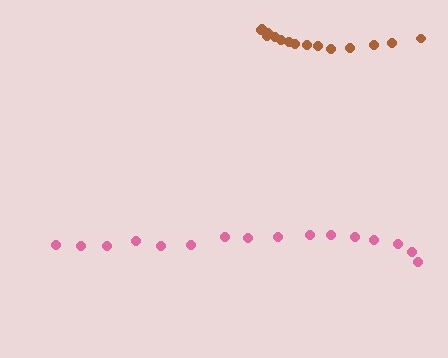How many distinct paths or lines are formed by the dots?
There are 2 distinct paths.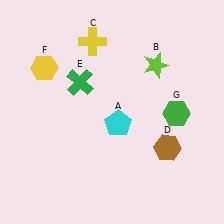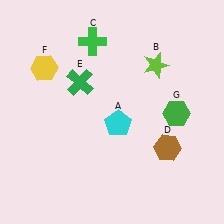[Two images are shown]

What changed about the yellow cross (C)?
In Image 1, C is yellow. In Image 2, it changed to green.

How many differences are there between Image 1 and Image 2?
There is 1 difference between the two images.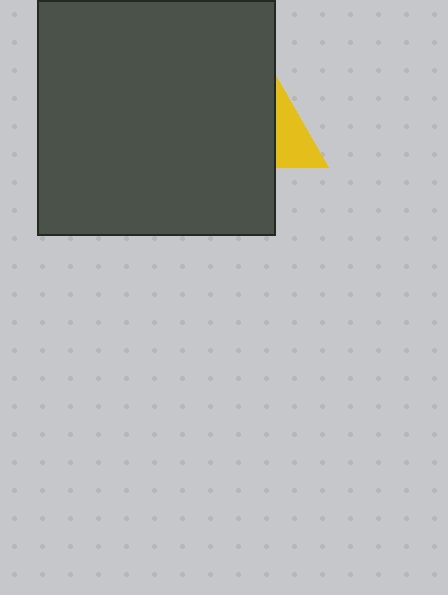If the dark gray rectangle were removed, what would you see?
You would see the complete yellow triangle.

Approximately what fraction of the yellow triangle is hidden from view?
Roughly 59% of the yellow triangle is hidden behind the dark gray rectangle.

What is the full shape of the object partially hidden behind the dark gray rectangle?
The partially hidden object is a yellow triangle.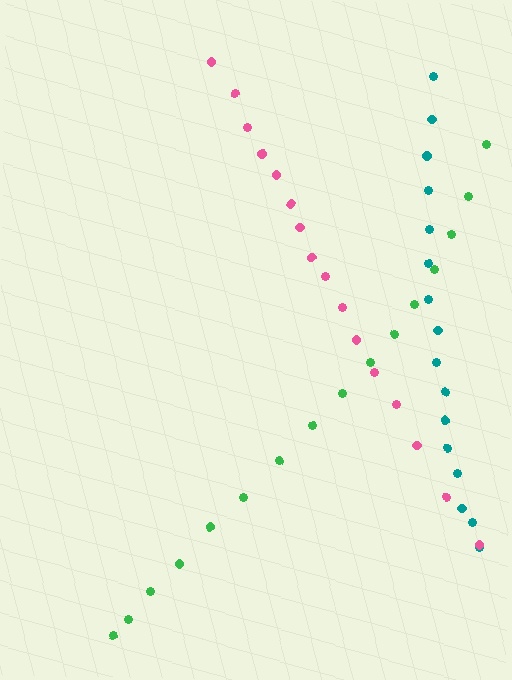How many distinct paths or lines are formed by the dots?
There are 3 distinct paths.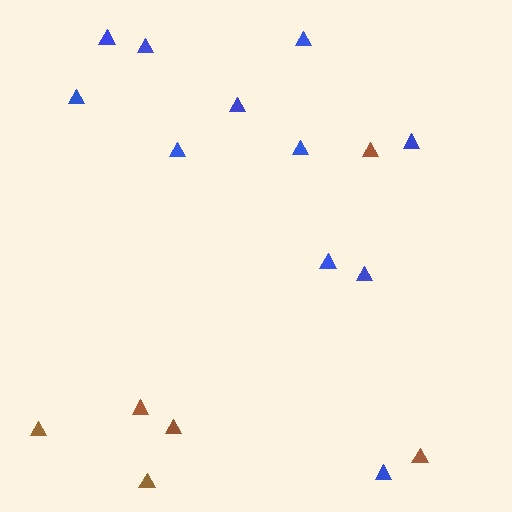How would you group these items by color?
There are 2 groups: one group of brown triangles (6) and one group of blue triangles (11).